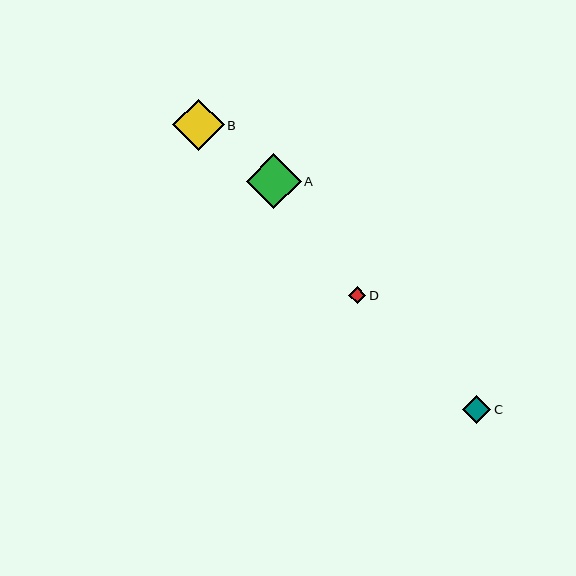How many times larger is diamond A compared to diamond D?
Diamond A is approximately 3.2 times the size of diamond D.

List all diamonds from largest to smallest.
From largest to smallest: A, B, C, D.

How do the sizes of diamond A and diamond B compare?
Diamond A and diamond B are approximately the same size.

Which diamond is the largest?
Diamond A is the largest with a size of approximately 55 pixels.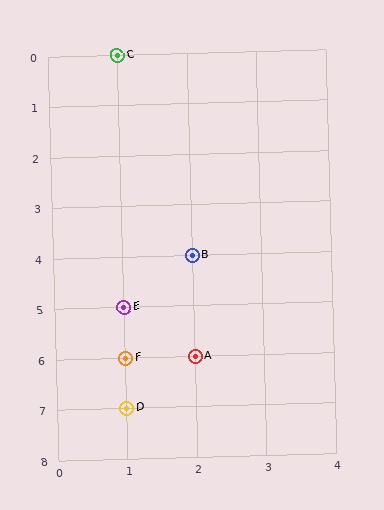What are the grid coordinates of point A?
Point A is at grid coordinates (2, 6).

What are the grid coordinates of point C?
Point C is at grid coordinates (1, 0).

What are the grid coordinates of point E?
Point E is at grid coordinates (1, 5).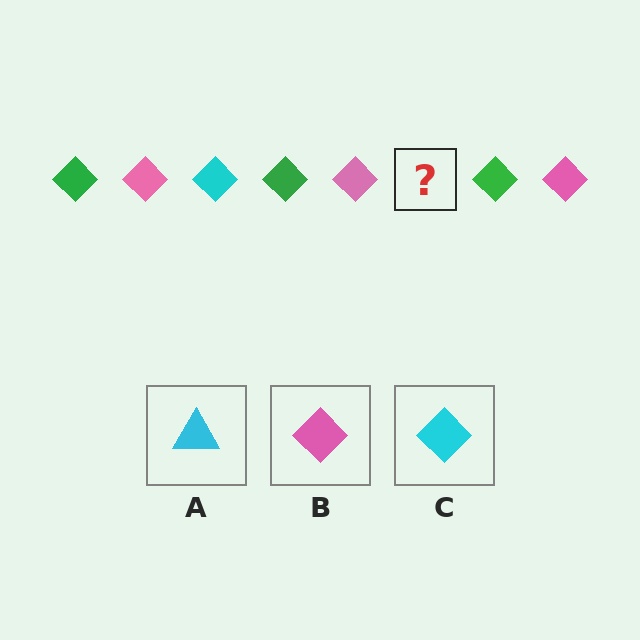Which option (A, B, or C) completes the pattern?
C.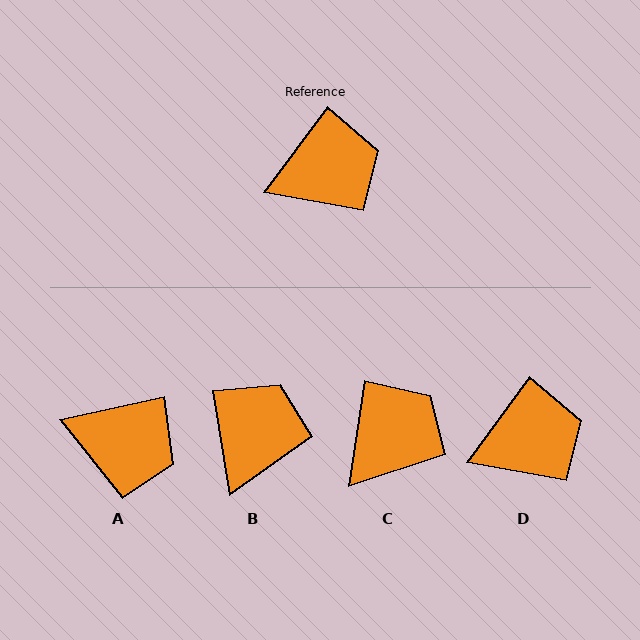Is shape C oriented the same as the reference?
No, it is off by about 28 degrees.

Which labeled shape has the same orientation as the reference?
D.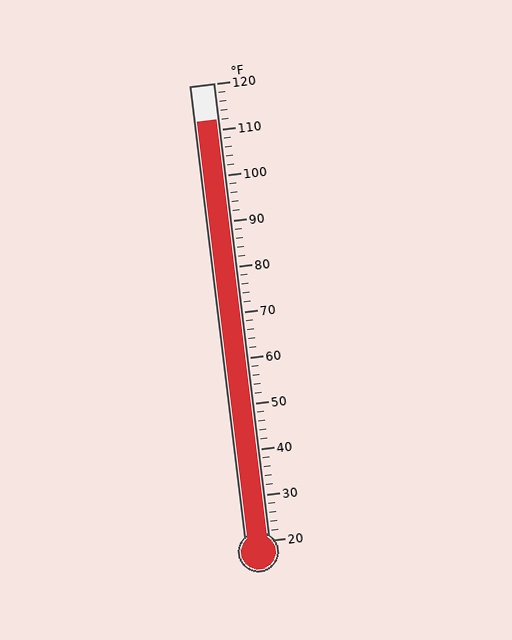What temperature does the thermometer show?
The thermometer shows approximately 112°F.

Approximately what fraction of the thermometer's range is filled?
The thermometer is filled to approximately 90% of its range.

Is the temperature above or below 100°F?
The temperature is above 100°F.